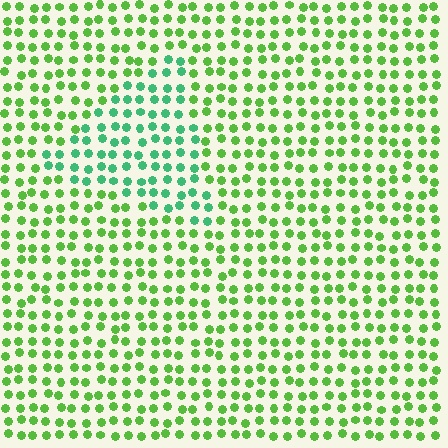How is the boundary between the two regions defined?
The boundary is defined purely by a slight shift in hue (about 39 degrees). Spacing, size, and orientation are identical on both sides.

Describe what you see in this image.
The image is filled with small lime elements in a uniform arrangement. A triangle-shaped region is visible where the elements are tinted to a slightly different hue, forming a subtle color boundary.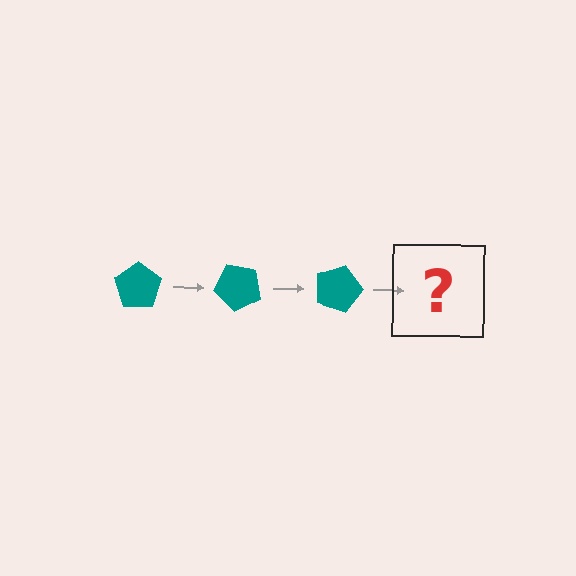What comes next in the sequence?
The next element should be a teal pentagon rotated 135 degrees.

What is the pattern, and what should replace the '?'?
The pattern is that the pentagon rotates 45 degrees each step. The '?' should be a teal pentagon rotated 135 degrees.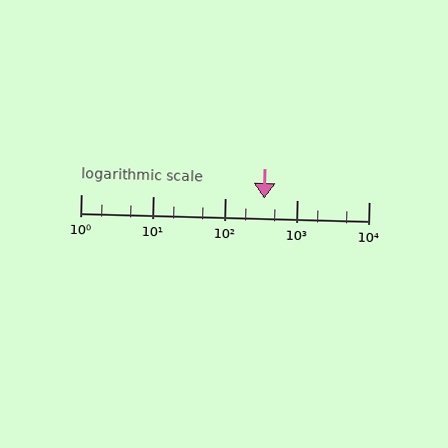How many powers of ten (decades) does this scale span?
The scale spans 4 decades, from 1 to 10000.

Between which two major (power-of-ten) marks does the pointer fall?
The pointer is between 100 and 1000.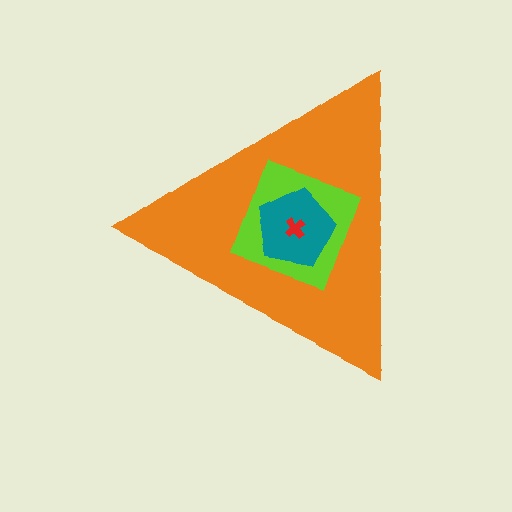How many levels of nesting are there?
4.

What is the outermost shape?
The orange triangle.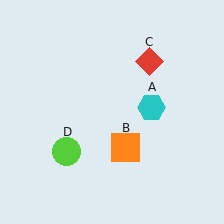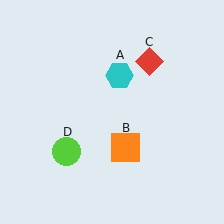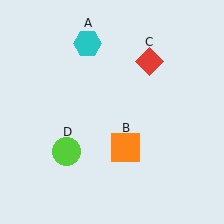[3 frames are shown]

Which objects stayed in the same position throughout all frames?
Orange square (object B) and red diamond (object C) and lime circle (object D) remained stationary.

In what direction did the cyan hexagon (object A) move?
The cyan hexagon (object A) moved up and to the left.